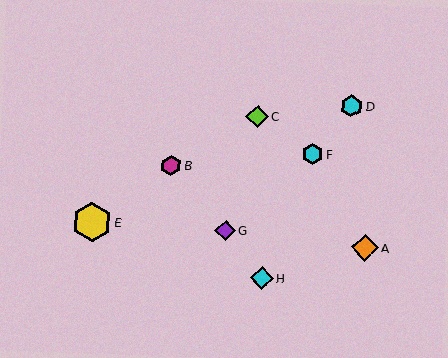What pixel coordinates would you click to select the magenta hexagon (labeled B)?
Click at (171, 165) to select the magenta hexagon B.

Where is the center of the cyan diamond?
The center of the cyan diamond is at (262, 278).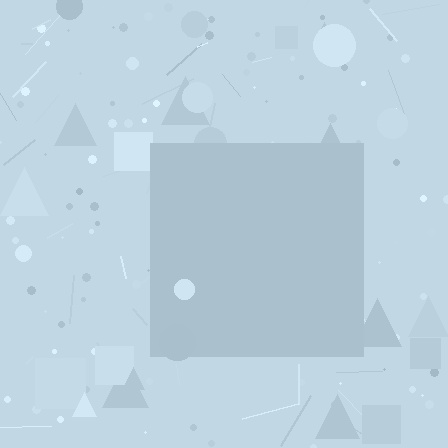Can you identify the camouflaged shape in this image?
The camouflaged shape is a square.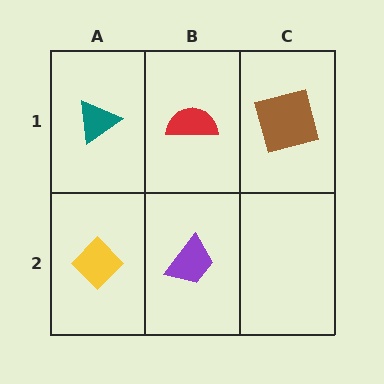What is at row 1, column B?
A red semicircle.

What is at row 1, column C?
A brown square.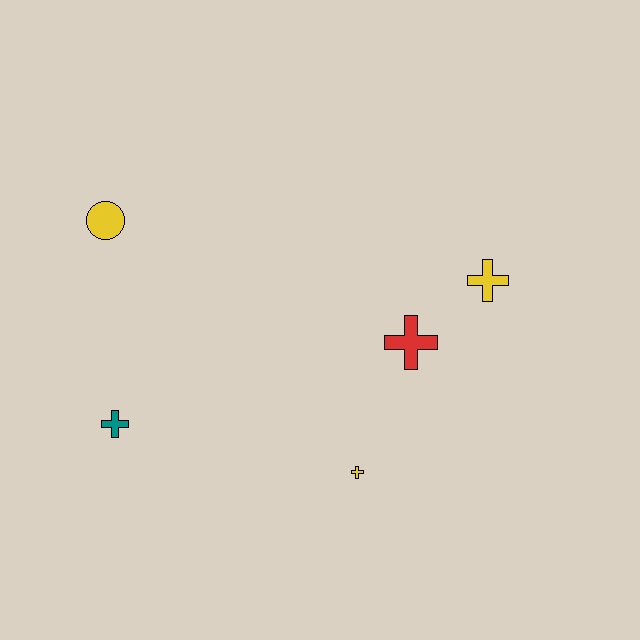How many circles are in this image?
There is 1 circle.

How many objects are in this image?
There are 5 objects.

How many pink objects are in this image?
There are no pink objects.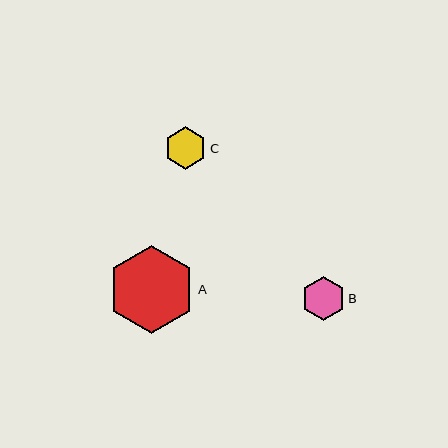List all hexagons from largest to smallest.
From largest to smallest: A, B, C.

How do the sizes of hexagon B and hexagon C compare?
Hexagon B and hexagon C are approximately the same size.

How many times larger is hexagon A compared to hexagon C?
Hexagon A is approximately 2.1 times the size of hexagon C.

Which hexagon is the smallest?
Hexagon C is the smallest with a size of approximately 42 pixels.